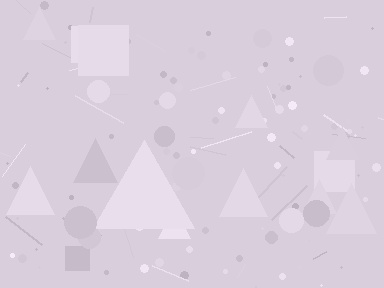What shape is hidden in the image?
A triangle is hidden in the image.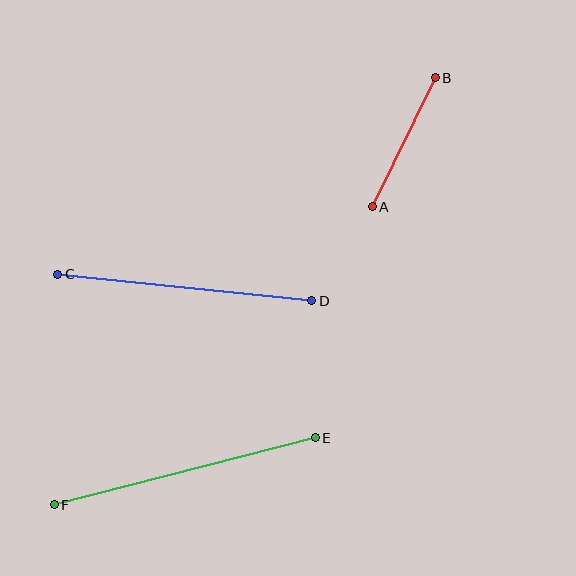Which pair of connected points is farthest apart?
Points E and F are farthest apart.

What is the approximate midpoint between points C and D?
The midpoint is at approximately (185, 287) pixels.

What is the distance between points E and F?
The distance is approximately 270 pixels.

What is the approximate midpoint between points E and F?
The midpoint is at approximately (185, 471) pixels.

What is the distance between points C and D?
The distance is approximately 255 pixels.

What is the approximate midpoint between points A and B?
The midpoint is at approximately (404, 142) pixels.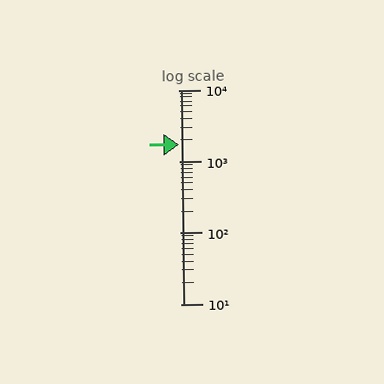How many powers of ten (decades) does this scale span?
The scale spans 3 decades, from 10 to 10000.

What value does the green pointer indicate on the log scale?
The pointer indicates approximately 1700.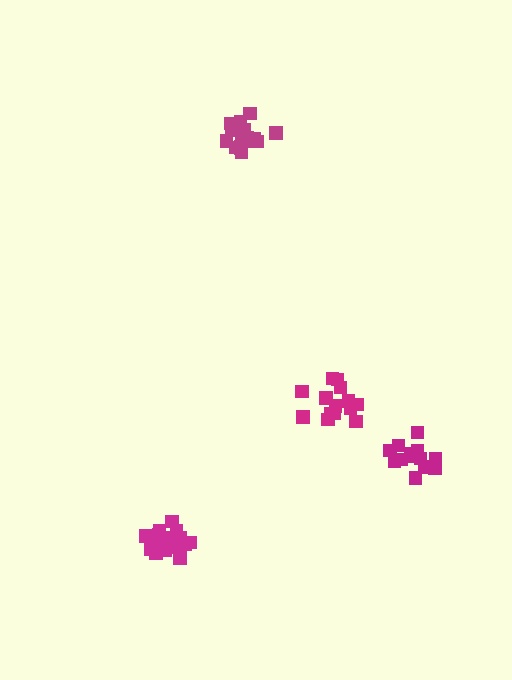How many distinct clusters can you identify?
There are 4 distinct clusters.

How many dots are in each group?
Group 1: 17 dots, Group 2: 14 dots, Group 3: 14 dots, Group 4: 16 dots (61 total).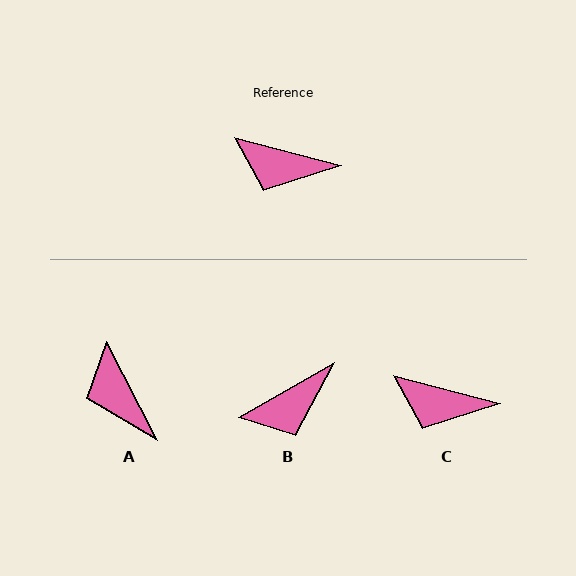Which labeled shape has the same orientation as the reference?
C.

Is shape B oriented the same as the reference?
No, it is off by about 45 degrees.